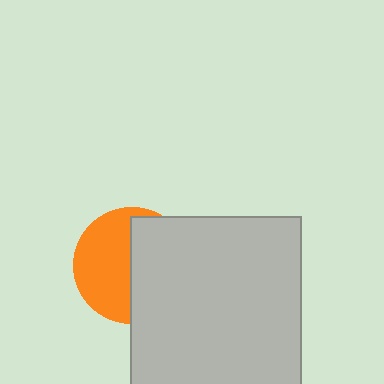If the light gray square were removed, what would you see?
You would see the complete orange circle.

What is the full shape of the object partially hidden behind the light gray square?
The partially hidden object is an orange circle.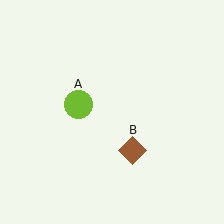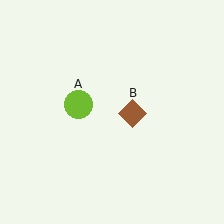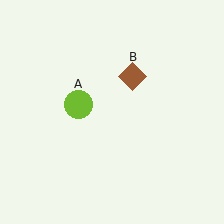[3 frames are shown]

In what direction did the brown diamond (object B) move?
The brown diamond (object B) moved up.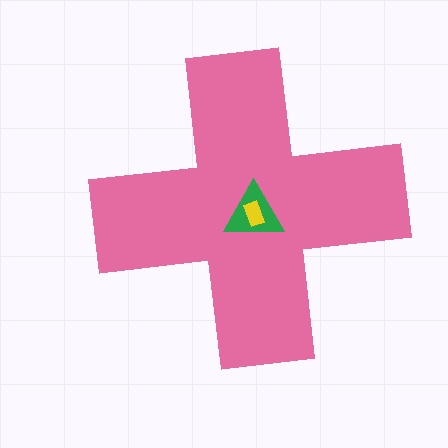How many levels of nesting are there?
3.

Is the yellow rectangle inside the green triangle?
Yes.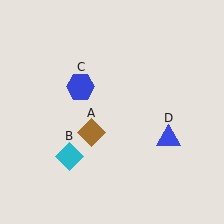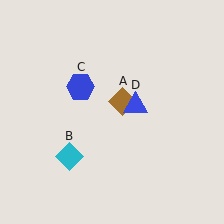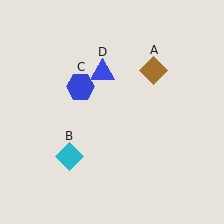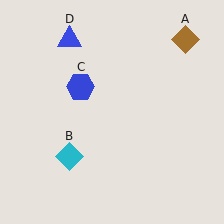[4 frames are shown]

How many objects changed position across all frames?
2 objects changed position: brown diamond (object A), blue triangle (object D).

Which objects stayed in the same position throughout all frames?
Cyan diamond (object B) and blue hexagon (object C) remained stationary.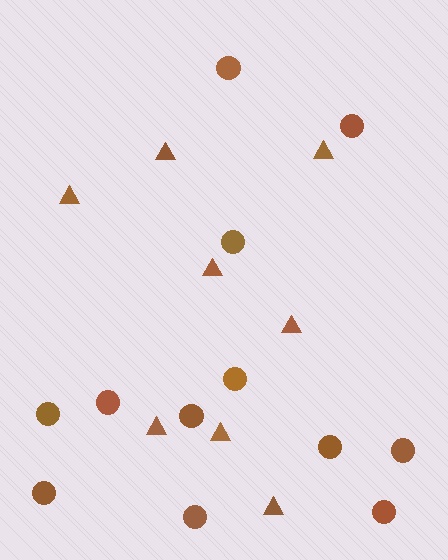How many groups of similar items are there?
There are 2 groups: one group of triangles (8) and one group of circles (12).